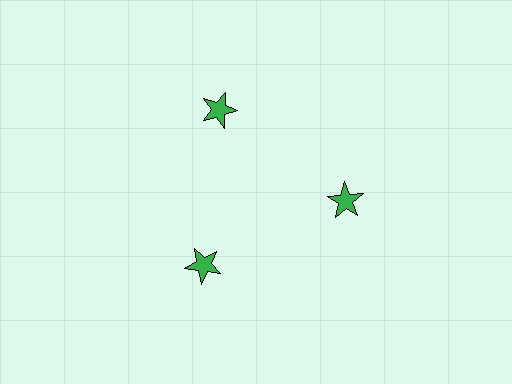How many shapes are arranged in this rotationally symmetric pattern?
There are 3 shapes, arranged in 3 groups of 1.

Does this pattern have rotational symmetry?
Yes, this pattern has 3-fold rotational symmetry. It looks the same after rotating 120 degrees around the center.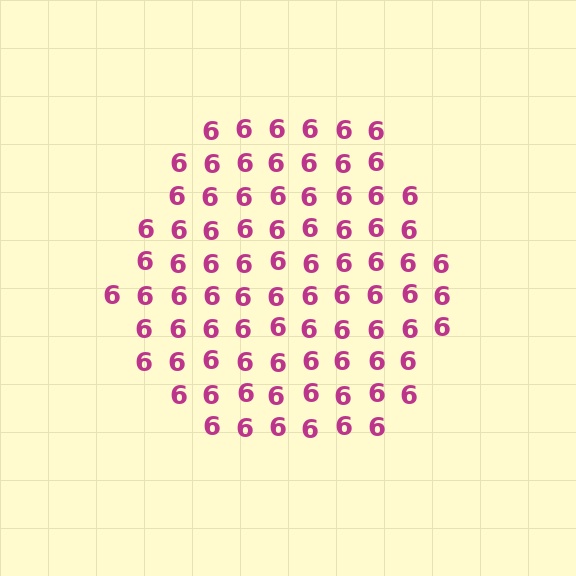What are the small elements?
The small elements are digit 6's.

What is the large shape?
The large shape is a hexagon.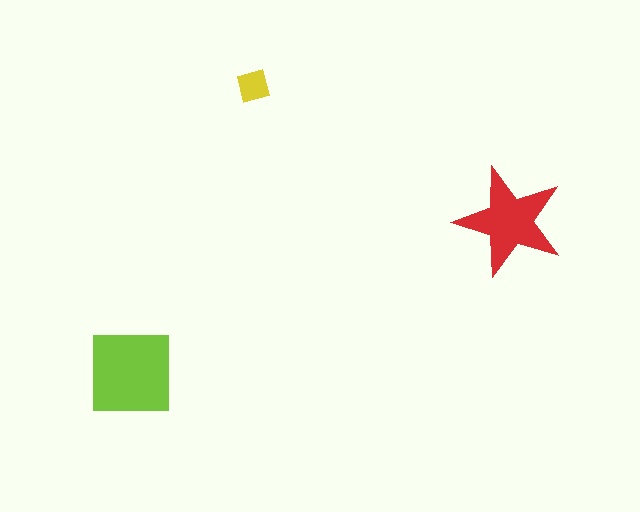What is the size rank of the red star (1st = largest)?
2nd.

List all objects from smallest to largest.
The yellow square, the red star, the lime square.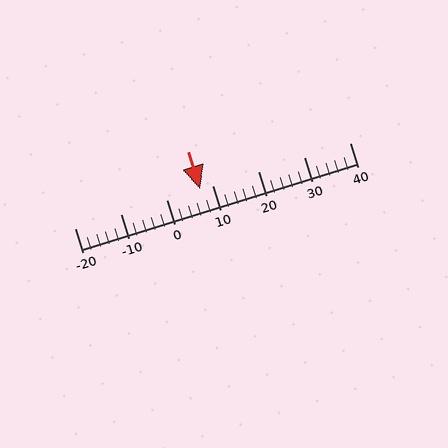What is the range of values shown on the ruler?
The ruler shows values from -20 to 40.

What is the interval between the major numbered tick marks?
The major tick marks are spaced 10 units apart.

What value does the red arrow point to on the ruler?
The red arrow points to approximately 7.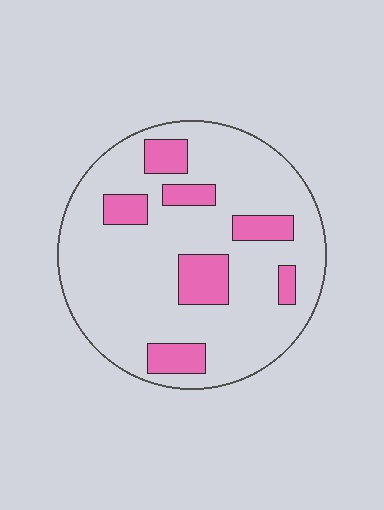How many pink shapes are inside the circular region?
7.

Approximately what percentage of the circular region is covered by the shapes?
Approximately 20%.